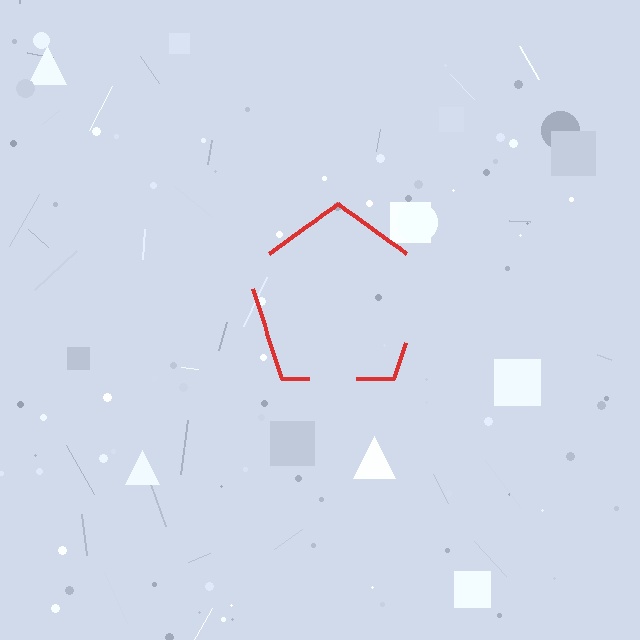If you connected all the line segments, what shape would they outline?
They would outline a pentagon.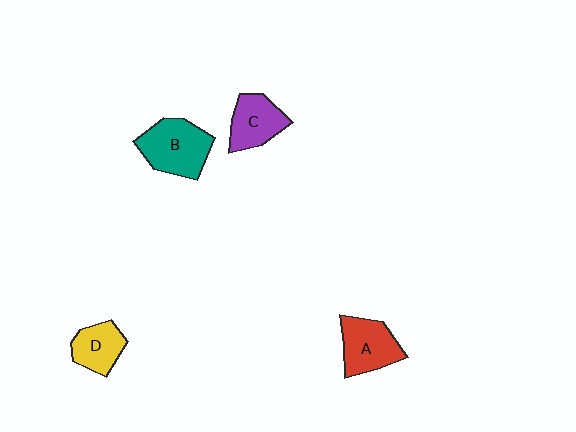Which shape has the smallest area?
Shape D (yellow).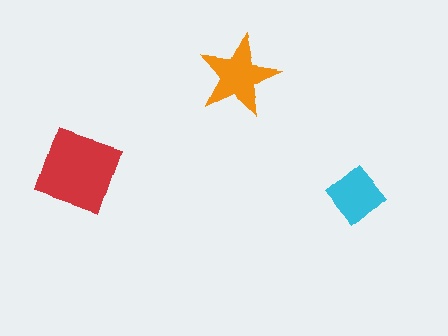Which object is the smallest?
The cyan diamond.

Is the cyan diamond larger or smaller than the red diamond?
Smaller.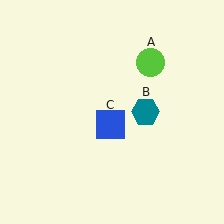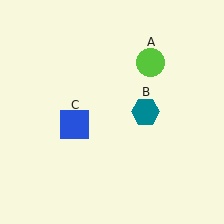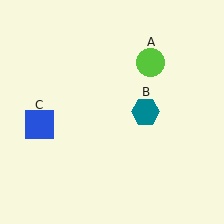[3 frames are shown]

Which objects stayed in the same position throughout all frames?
Lime circle (object A) and teal hexagon (object B) remained stationary.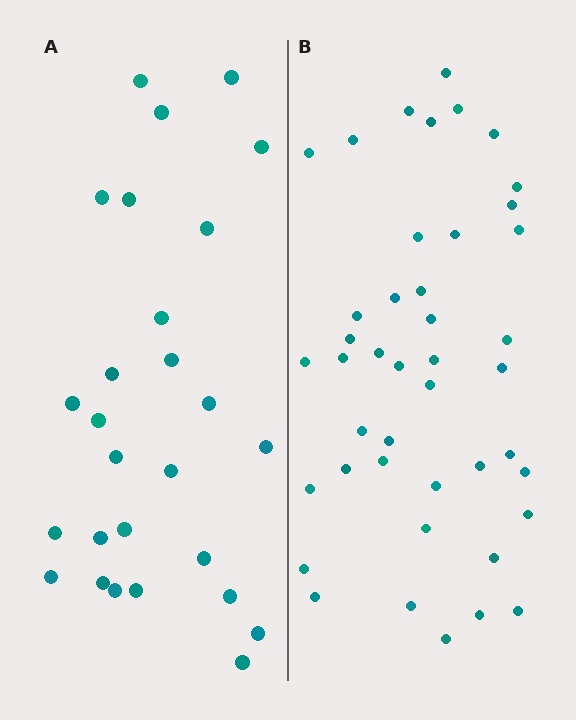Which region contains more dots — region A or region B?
Region B (the right region) has more dots.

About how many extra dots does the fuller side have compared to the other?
Region B has approximately 15 more dots than region A.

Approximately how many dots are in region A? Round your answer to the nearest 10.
About 30 dots. (The exact count is 27, which rounds to 30.)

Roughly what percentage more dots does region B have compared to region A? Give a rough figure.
About 60% more.